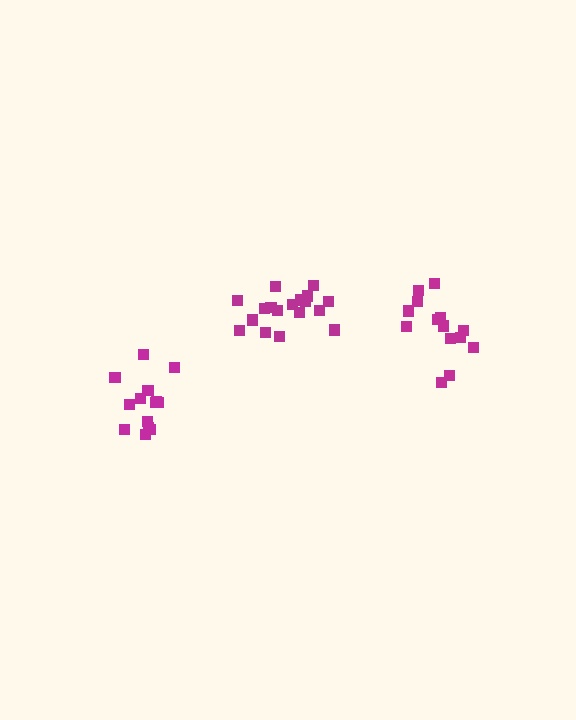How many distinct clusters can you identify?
There are 3 distinct clusters.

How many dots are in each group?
Group 1: 14 dots, Group 2: 20 dots, Group 3: 14 dots (48 total).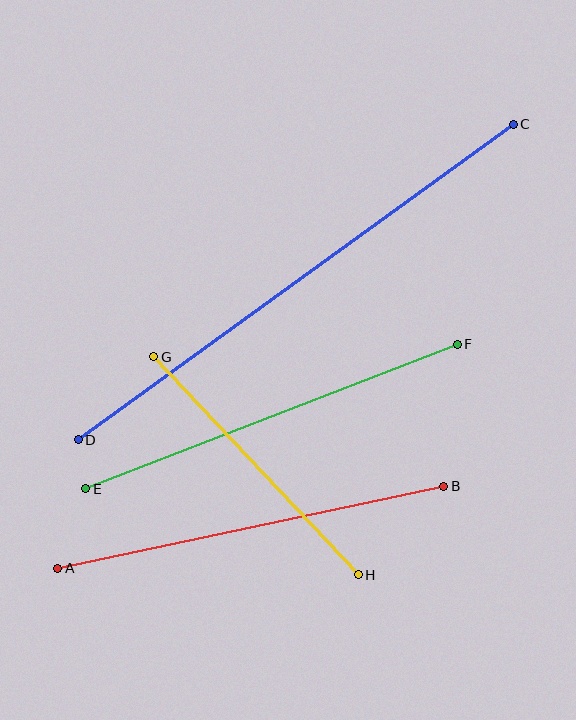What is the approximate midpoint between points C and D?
The midpoint is at approximately (296, 282) pixels.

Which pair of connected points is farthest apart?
Points C and D are farthest apart.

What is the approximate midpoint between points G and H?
The midpoint is at approximately (256, 466) pixels.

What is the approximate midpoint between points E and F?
The midpoint is at approximately (272, 417) pixels.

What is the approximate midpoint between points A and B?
The midpoint is at approximately (251, 527) pixels.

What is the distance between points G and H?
The distance is approximately 299 pixels.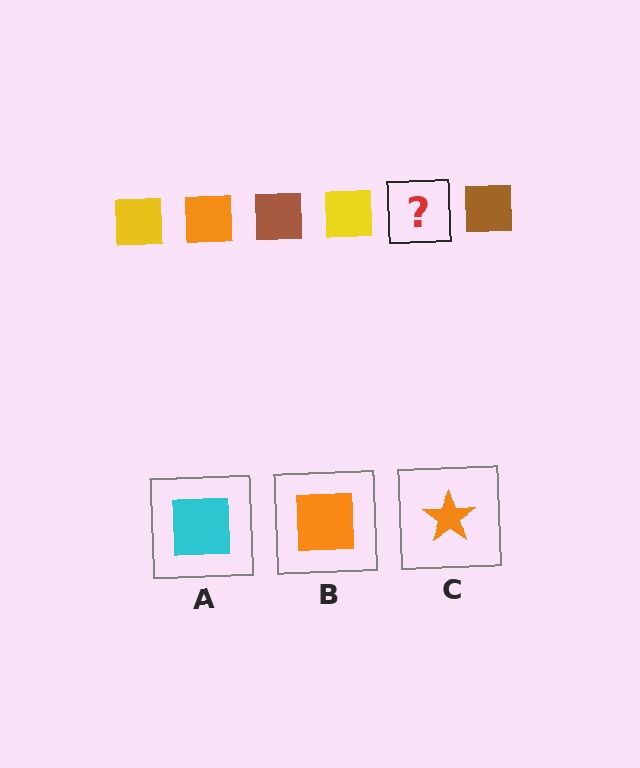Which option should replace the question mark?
Option B.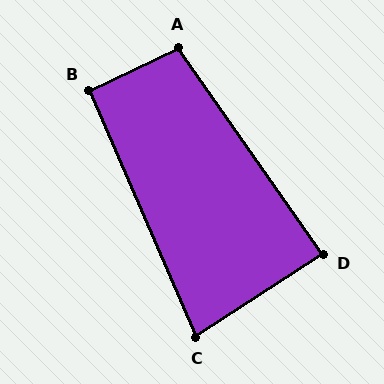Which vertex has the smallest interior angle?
C, at approximately 80 degrees.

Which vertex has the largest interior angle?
A, at approximately 100 degrees.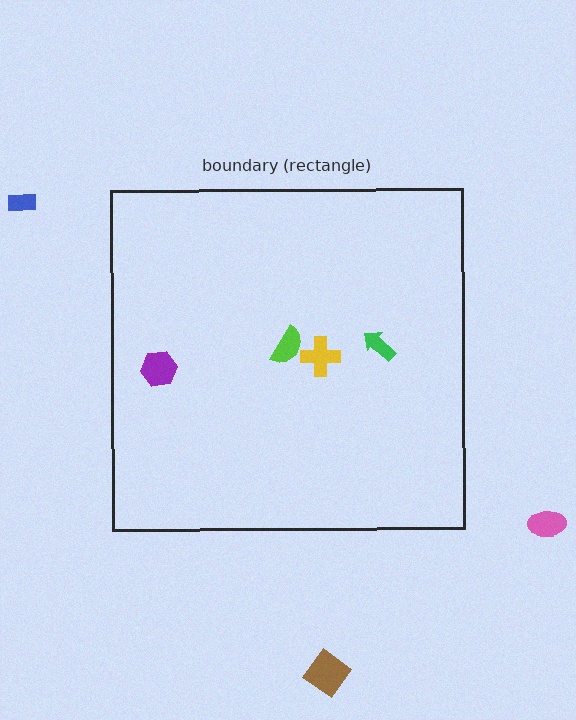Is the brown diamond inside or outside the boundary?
Outside.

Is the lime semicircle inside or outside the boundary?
Inside.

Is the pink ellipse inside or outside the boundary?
Outside.